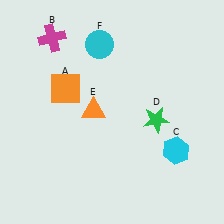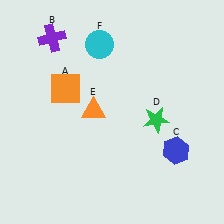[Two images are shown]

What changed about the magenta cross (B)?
In Image 1, B is magenta. In Image 2, it changed to purple.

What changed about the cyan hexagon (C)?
In Image 1, C is cyan. In Image 2, it changed to blue.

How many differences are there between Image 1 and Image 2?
There are 2 differences between the two images.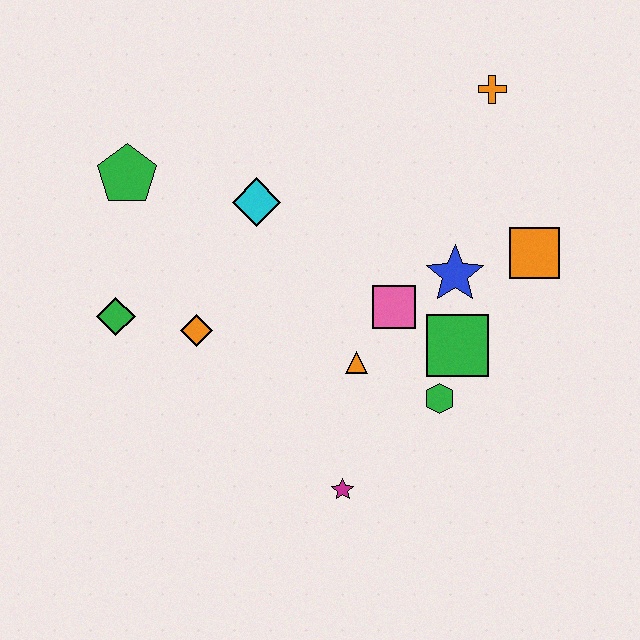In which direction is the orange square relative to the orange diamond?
The orange square is to the right of the orange diamond.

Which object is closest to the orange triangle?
The pink square is closest to the orange triangle.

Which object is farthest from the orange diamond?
The orange cross is farthest from the orange diamond.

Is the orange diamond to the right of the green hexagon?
No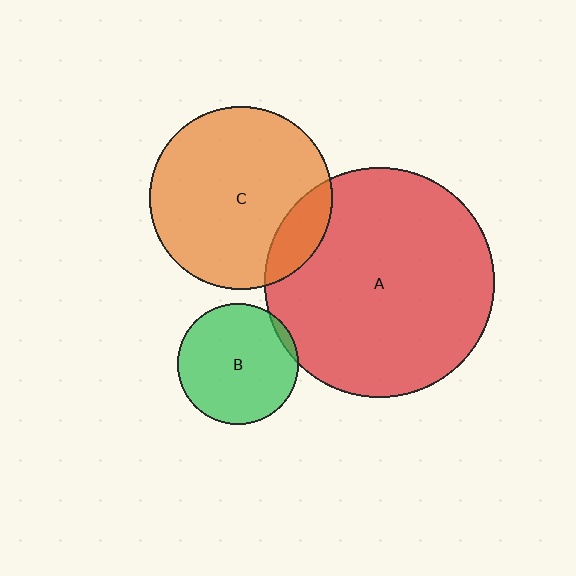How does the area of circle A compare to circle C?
Approximately 1.6 times.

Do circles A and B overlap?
Yes.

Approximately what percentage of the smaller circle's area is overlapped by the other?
Approximately 5%.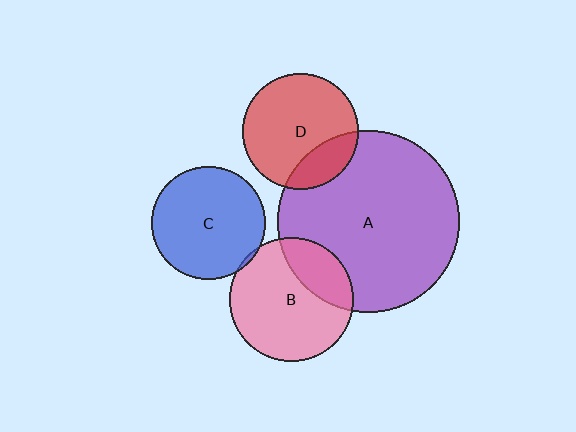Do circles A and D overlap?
Yes.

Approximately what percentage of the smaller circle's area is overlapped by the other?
Approximately 20%.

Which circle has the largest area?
Circle A (purple).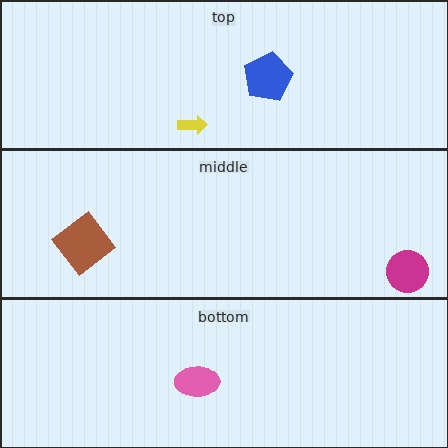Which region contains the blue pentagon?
The top region.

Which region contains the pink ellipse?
The bottom region.